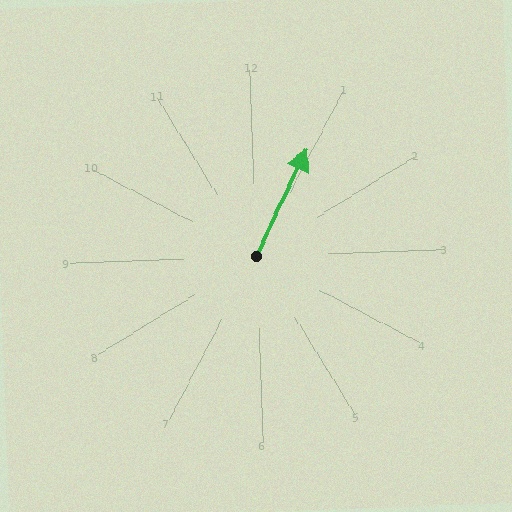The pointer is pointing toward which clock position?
Roughly 1 o'clock.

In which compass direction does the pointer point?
Northeast.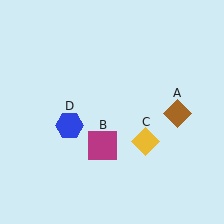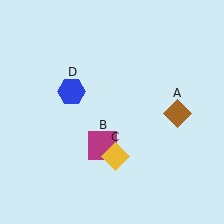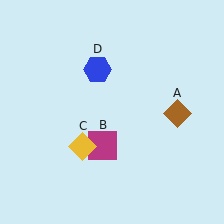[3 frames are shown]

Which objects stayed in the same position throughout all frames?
Brown diamond (object A) and magenta square (object B) remained stationary.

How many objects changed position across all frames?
2 objects changed position: yellow diamond (object C), blue hexagon (object D).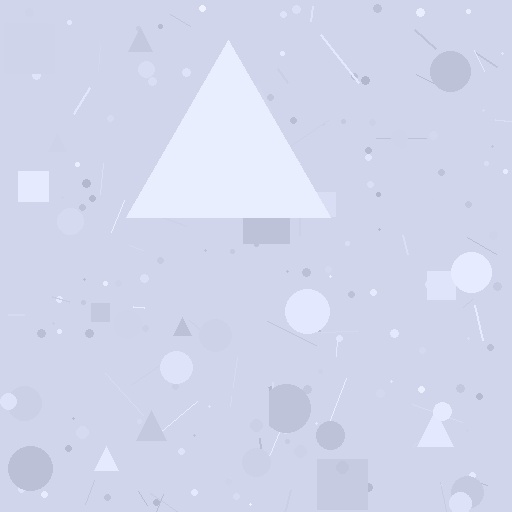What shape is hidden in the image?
A triangle is hidden in the image.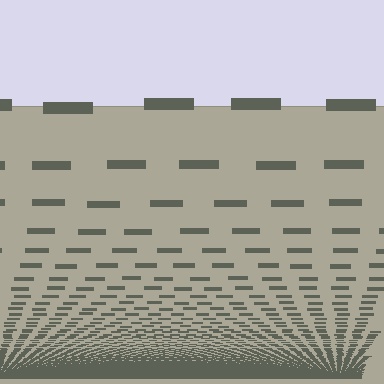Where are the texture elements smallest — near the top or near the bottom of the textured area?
Near the bottom.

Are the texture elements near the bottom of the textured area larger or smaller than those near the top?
Smaller. The gradient is inverted — elements near the bottom are smaller and denser.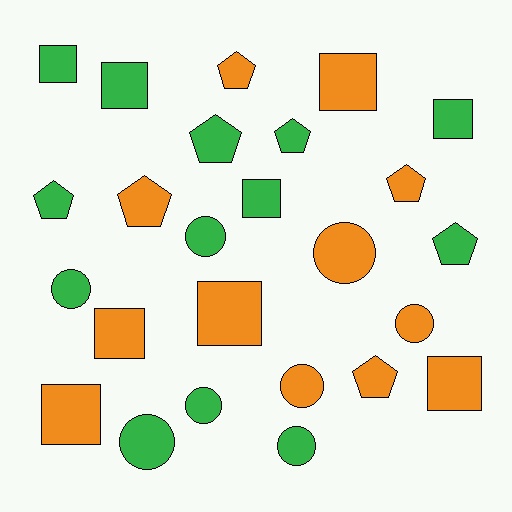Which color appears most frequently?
Green, with 13 objects.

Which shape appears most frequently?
Square, with 9 objects.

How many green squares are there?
There are 4 green squares.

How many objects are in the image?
There are 25 objects.